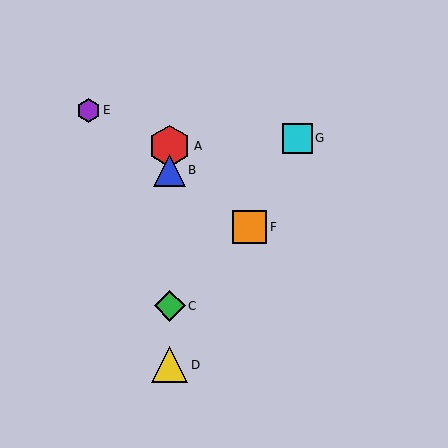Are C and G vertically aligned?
No, C is at x≈170 and G is at x≈297.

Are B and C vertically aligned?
Yes, both are at x≈170.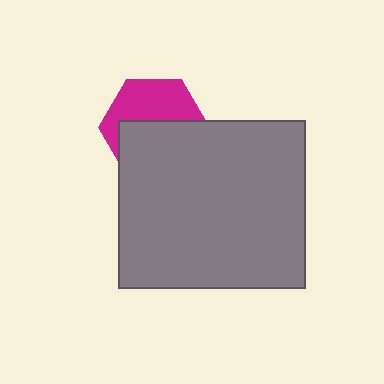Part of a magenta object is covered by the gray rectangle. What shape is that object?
It is a hexagon.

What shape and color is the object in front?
The object in front is a gray rectangle.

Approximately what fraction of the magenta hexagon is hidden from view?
Roughly 55% of the magenta hexagon is hidden behind the gray rectangle.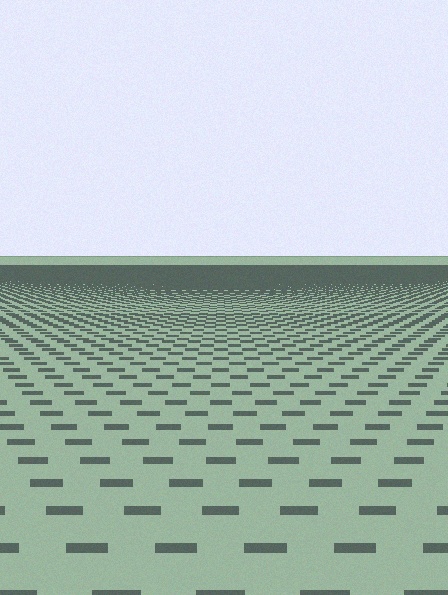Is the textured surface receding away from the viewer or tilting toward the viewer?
The surface is receding away from the viewer. Texture elements get smaller and denser toward the top.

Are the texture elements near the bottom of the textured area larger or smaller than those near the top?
Larger. Near the bottom, elements are closer to the viewer and appear at a bigger on-screen size.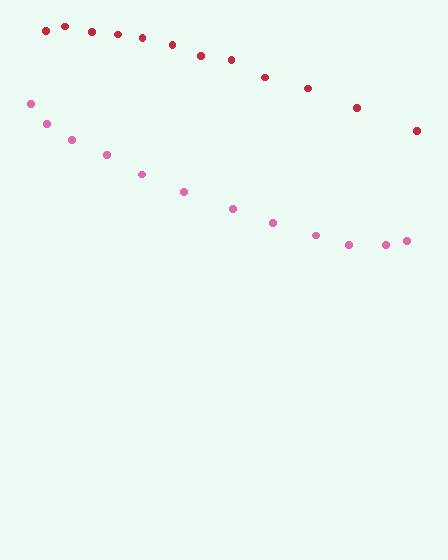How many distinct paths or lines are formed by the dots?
There are 2 distinct paths.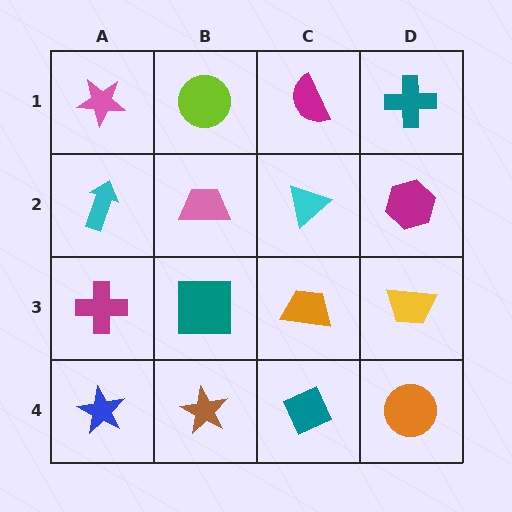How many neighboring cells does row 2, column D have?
3.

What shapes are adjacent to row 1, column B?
A pink trapezoid (row 2, column B), a pink star (row 1, column A), a magenta semicircle (row 1, column C).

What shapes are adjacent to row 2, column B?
A lime circle (row 1, column B), a teal square (row 3, column B), a cyan arrow (row 2, column A), a cyan triangle (row 2, column C).